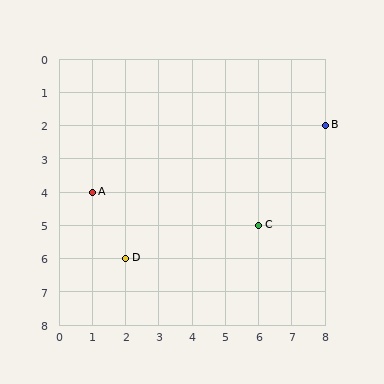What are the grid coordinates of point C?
Point C is at grid coordinates (6, 5).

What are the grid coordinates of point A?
Point A is at grid coordinates (1, 4).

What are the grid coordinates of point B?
Point B is at grid coordinates (8, 2).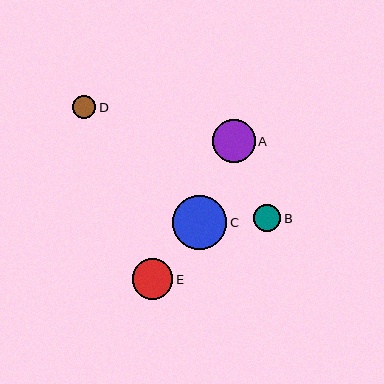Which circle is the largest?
Circle C is the largest with a size of approximately 54 pixels.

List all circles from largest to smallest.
From largest to smallest: C, A, E, B, D.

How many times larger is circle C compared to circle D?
Circle C is approximately 2.3 times the size of circle D.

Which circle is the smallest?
Circle D is the smallest with a size of approximately 23 pixels.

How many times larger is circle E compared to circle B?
Circle E is approximately 1.5 times the size of circle B.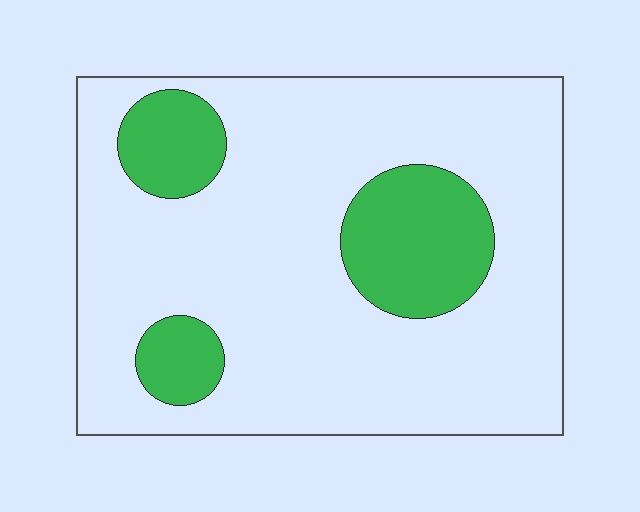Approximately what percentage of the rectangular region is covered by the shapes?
Approximately 20%.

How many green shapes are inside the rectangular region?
3.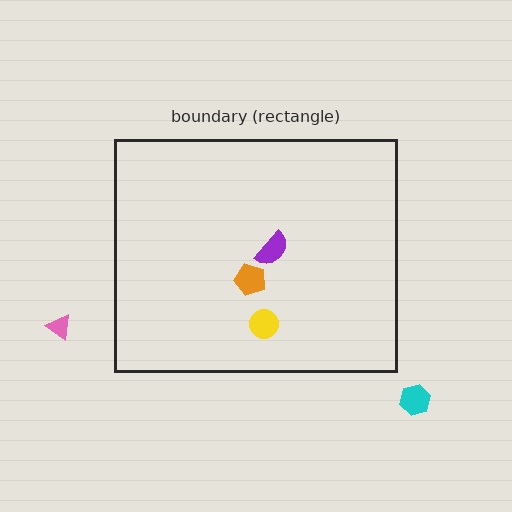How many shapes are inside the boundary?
3 inside, 2 outside.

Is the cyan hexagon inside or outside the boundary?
Outside.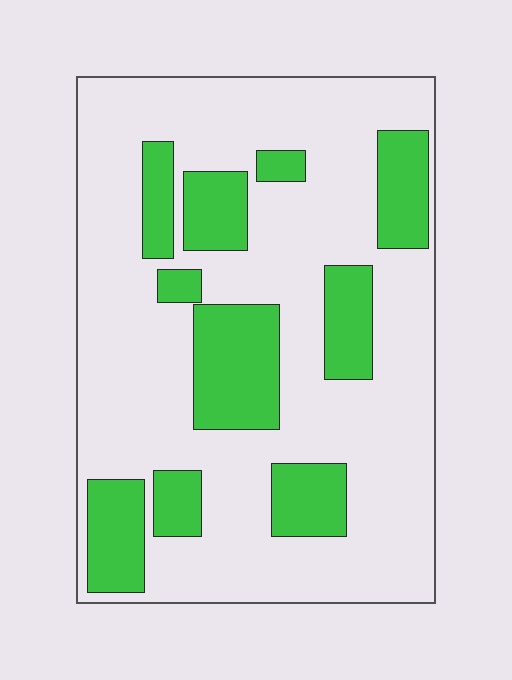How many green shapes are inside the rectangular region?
10.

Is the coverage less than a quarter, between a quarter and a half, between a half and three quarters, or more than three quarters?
Between a quarter and a half.